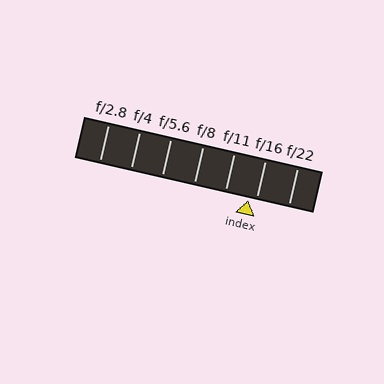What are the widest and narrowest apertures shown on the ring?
The widest aperture shown is f/2.8 and the narrowest is f/22.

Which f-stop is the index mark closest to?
The index mark is closest to f/16.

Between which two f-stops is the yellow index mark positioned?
The index mark is between f/11 and f/16.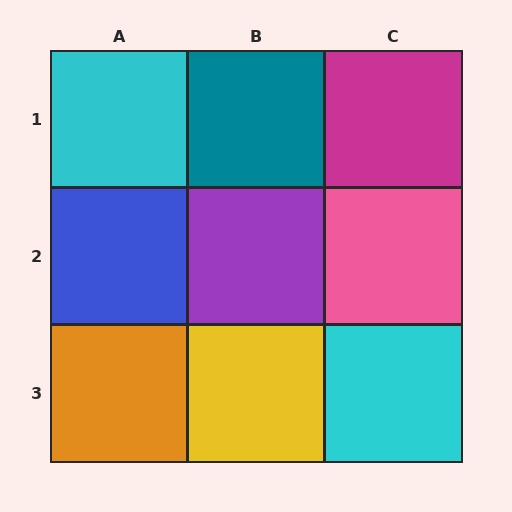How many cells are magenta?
1 cell is magenta.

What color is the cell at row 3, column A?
Orange.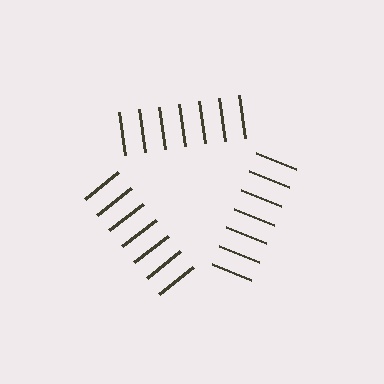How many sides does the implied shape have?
3 sides — the line-ends trace a triangle.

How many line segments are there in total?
21 — 7 along each of the 3 edges.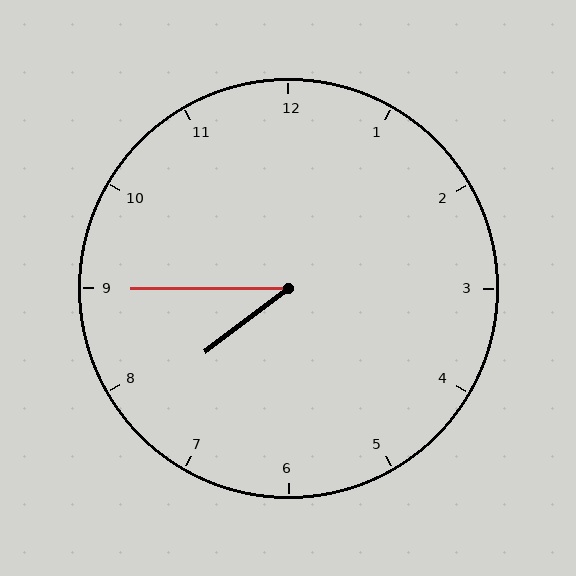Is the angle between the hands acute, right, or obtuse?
It is acute.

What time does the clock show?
7:45.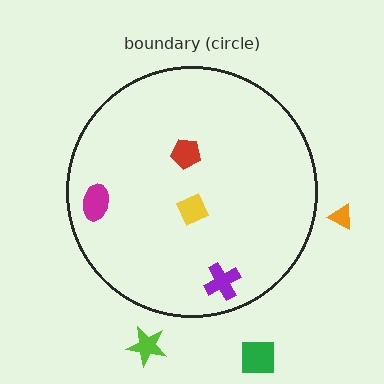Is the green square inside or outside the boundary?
Outside.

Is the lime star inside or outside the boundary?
Outside.